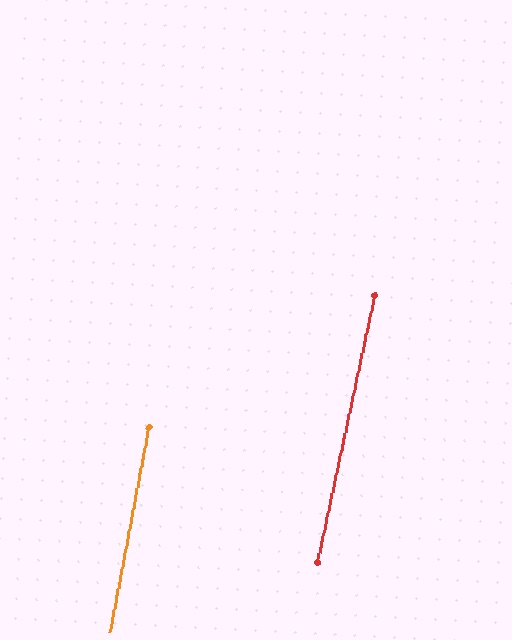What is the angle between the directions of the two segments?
Approximately 2 degrees.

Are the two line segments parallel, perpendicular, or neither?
Parallel — their directions differ by only 1.6°.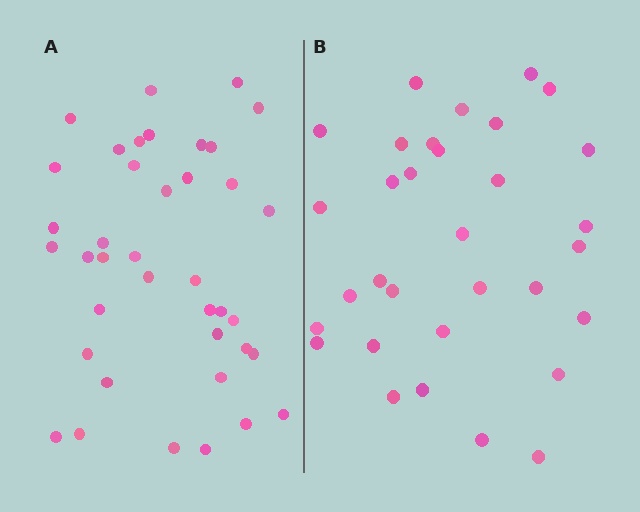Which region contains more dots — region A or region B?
Region A (the left region) has more dots.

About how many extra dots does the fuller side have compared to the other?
Region A has roughly 8 or so more dots than region B.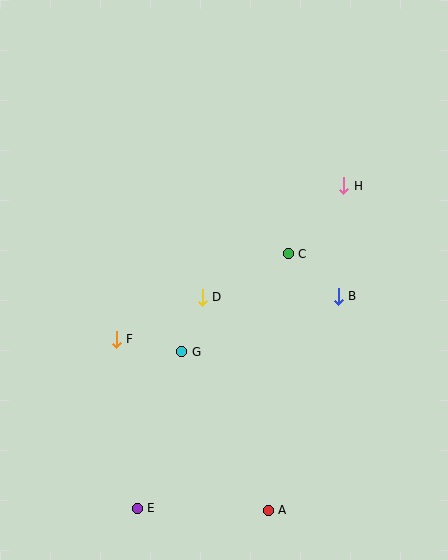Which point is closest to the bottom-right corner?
Point A is closest to the bottom-right corner.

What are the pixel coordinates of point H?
Point H is at (344, 186).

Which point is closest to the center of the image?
Point D at (202, 297) is closest to the center.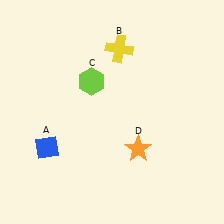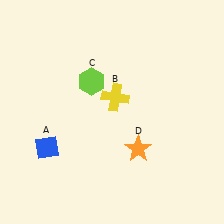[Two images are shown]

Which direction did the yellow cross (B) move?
The yellow cross (B) moved down.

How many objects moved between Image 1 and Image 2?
1 object moved between the two images.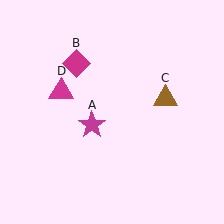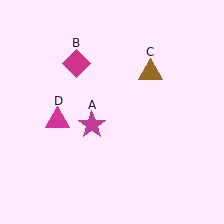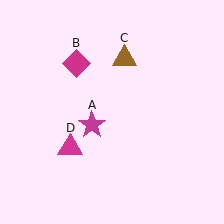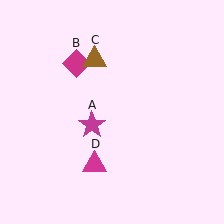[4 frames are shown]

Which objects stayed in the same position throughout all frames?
Magenta star (object A) and magenta diamond (object B) remained stationary.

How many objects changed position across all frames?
2 objects changed position: brown triangle (object C), magenta triangle (object D).